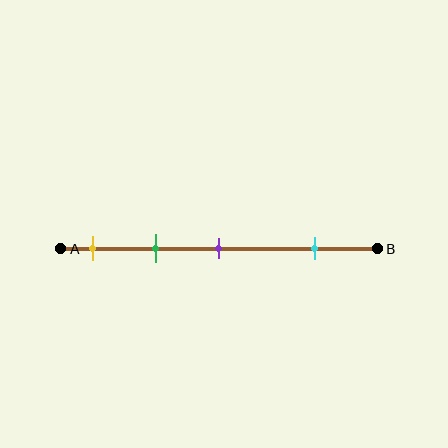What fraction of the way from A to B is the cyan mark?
The cyan mark is approximately 80% (0.8) of the way from A to B.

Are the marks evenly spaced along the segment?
No, the marks are not evenly spaced.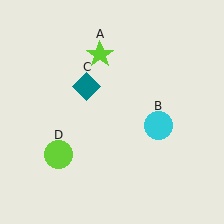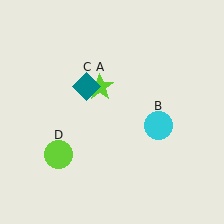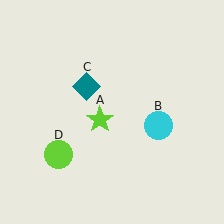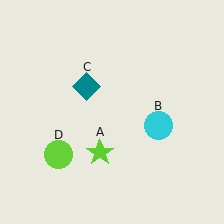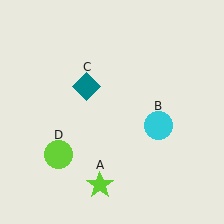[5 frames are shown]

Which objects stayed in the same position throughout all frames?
Cyan circle (object B) and teal diamond (object C) and lime circle (object D) remained stationary.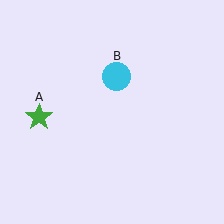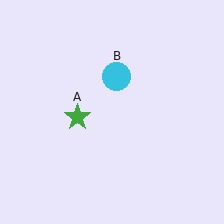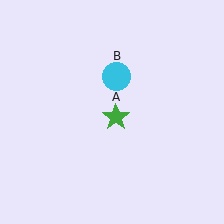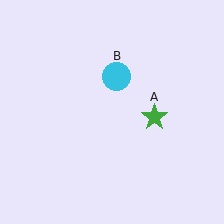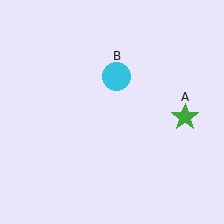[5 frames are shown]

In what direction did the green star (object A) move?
The green star (object A) moved right.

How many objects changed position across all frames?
1 object changed position: green star (object A).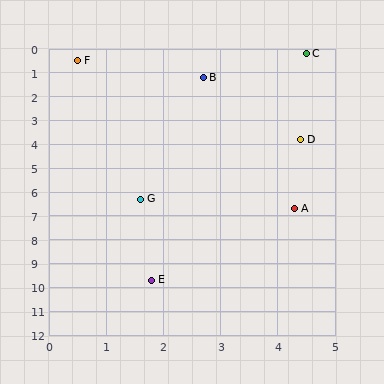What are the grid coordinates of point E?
Point E is at approximately (1.8, 9.7).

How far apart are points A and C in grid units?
Points A and C are about 6.5 grid units apart.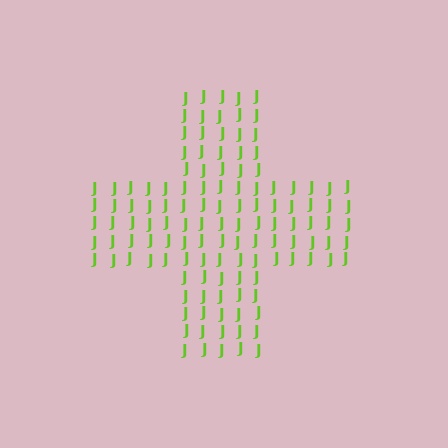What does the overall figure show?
The overall figure shows a cross.